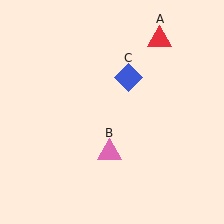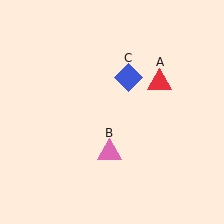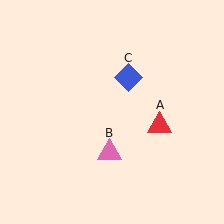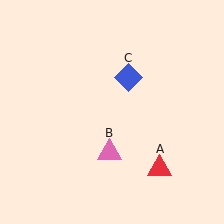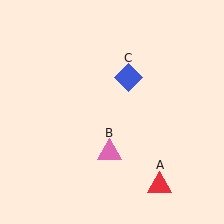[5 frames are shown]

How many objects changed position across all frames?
1 object changed position: red triangle (object A).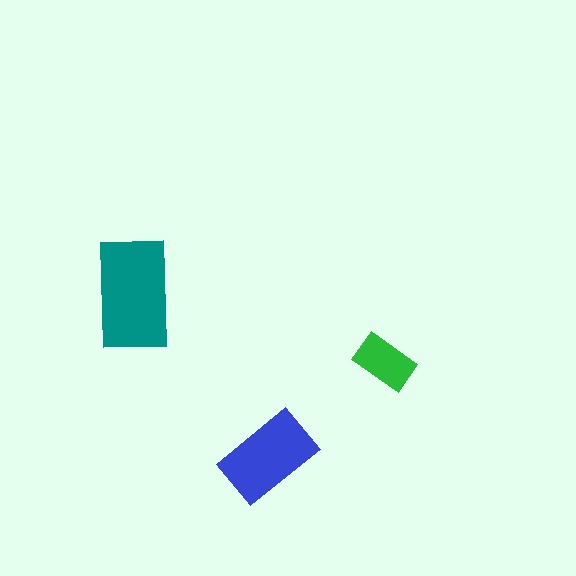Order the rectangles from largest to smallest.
the teal one, the blue one, the green one.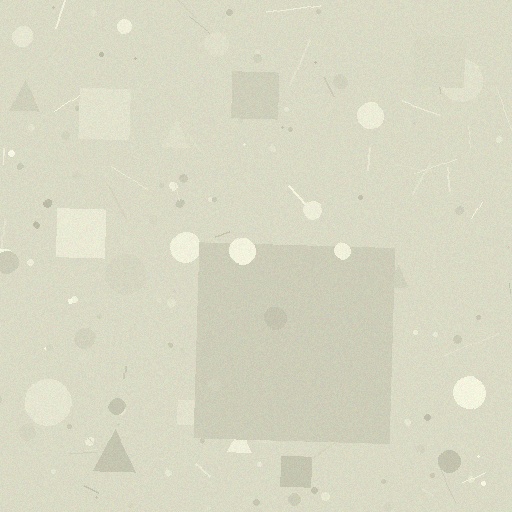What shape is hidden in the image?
A square is hidden in the image.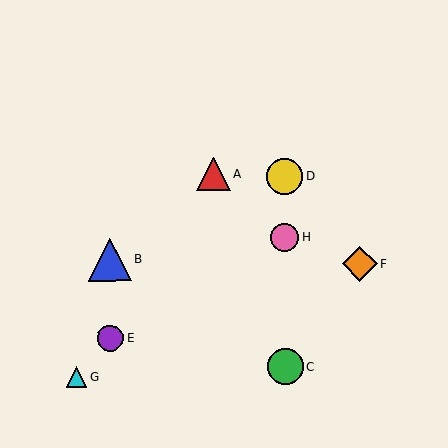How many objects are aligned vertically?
3 objects (C, D, H) are aligned vertically.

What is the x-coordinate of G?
Object G is at x≈76.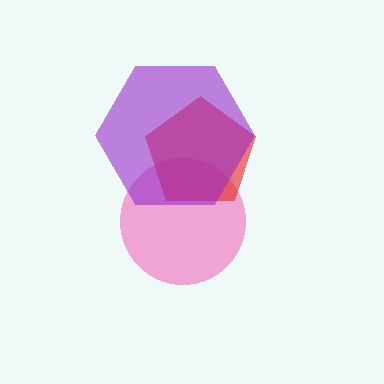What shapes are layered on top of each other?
The layered shapes are: a pink circle, a red pentagon, a purple hexagon.